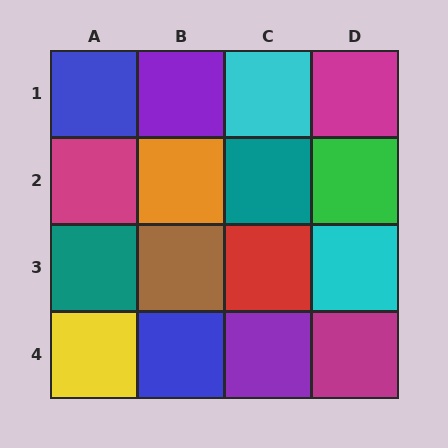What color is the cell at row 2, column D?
Green.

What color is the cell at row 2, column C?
Teal.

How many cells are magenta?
3 cells are magenta.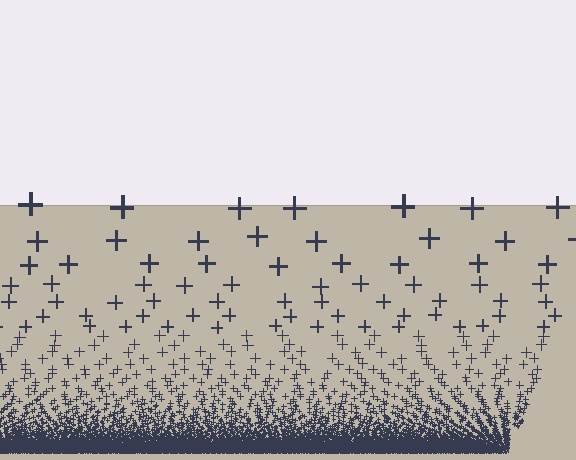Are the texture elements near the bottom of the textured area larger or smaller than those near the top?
Smaller. The gradient is inverted — elements near the bottom are smaller and denser.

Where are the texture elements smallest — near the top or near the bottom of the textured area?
Near the bottom.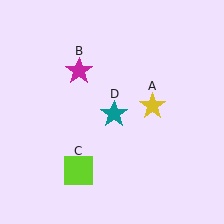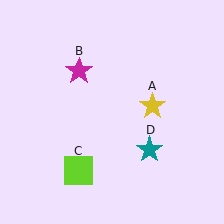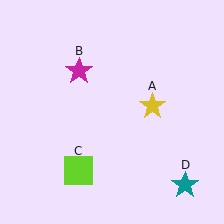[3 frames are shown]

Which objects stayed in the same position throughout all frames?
Yellow star (object A) and magenta star (object B) and lime square (object C) remained stationary.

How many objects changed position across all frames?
1 object changed position: teal star (object D).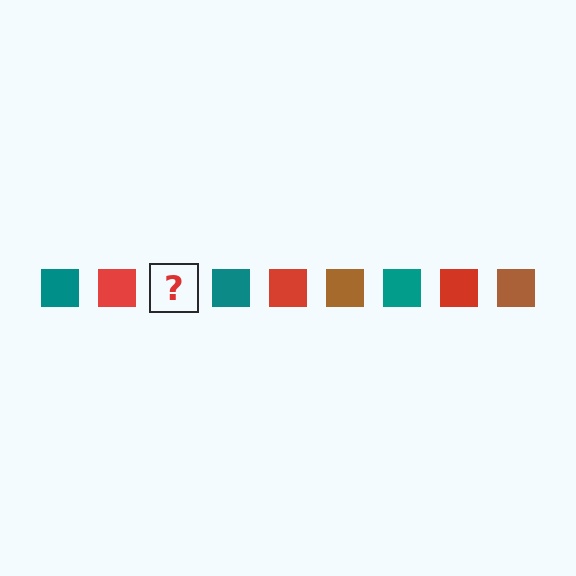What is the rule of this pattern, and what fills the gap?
The rule is that the pattern cycles through teal, red, brown squares. The gap should be filled with a brown square.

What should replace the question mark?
The question mark should be replaced with a brown square.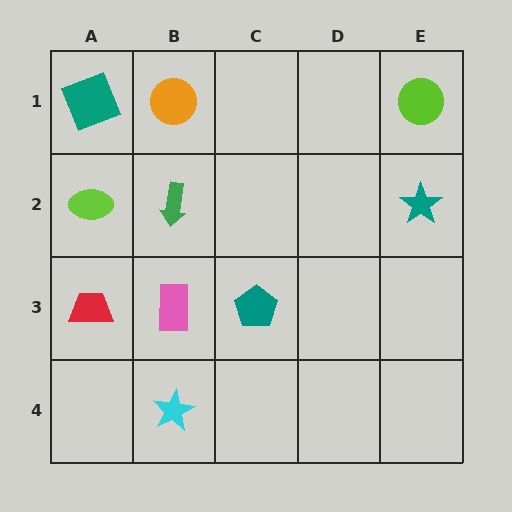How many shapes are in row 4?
1 shape.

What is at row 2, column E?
A teal star.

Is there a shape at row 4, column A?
No, that cell is empty.